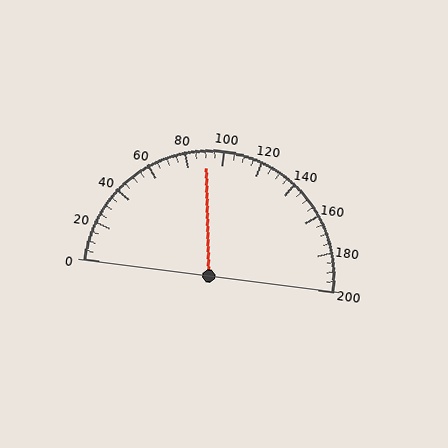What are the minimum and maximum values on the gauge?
The gauge ranges from 0 to 200.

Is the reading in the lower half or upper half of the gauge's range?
The reading is in the lower half of the range (0 to 200).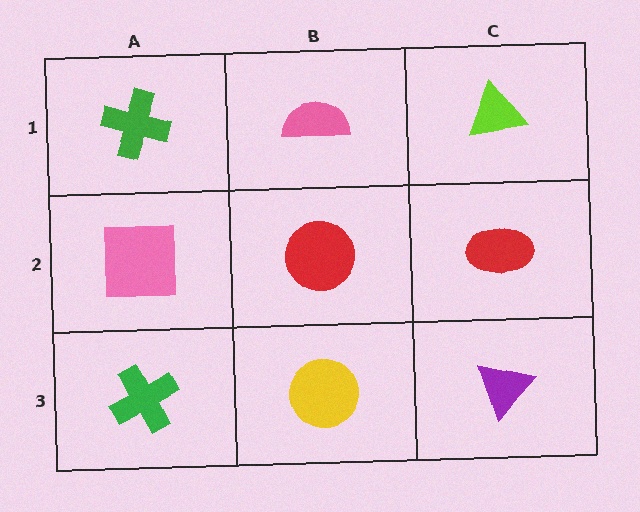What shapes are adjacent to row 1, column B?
A red circle (row 2, column B), a green cross (row 1, column A), a lime triangle (row 1, column C).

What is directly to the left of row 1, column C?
A pink semicircle.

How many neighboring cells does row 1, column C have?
2.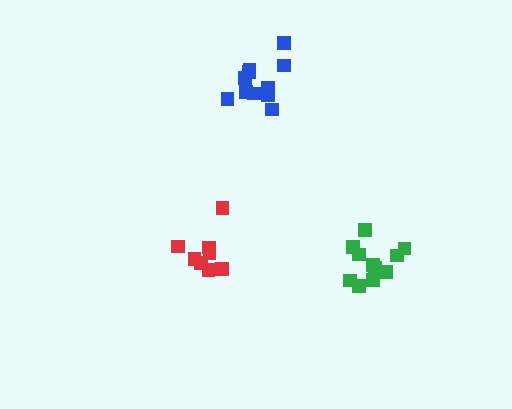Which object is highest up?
The blue cluster is topmost.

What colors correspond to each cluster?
The clusters are colored: red, green, blue.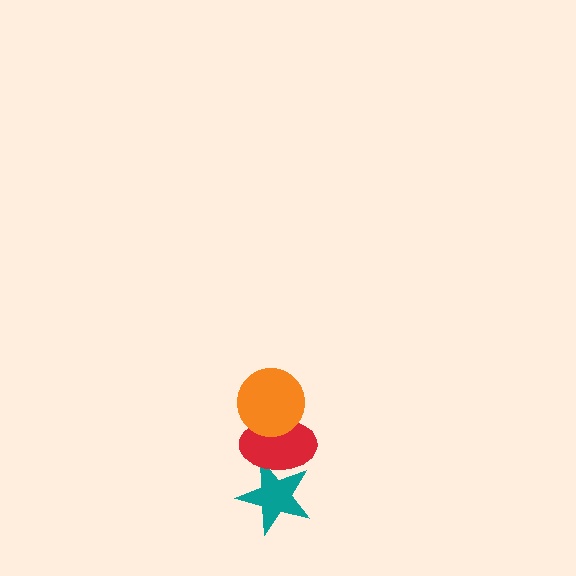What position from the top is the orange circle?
The orange circle is 1st from the top.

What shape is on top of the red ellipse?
The orange circle is on top of the red ellipse.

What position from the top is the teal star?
The teal star is 3rd from the top.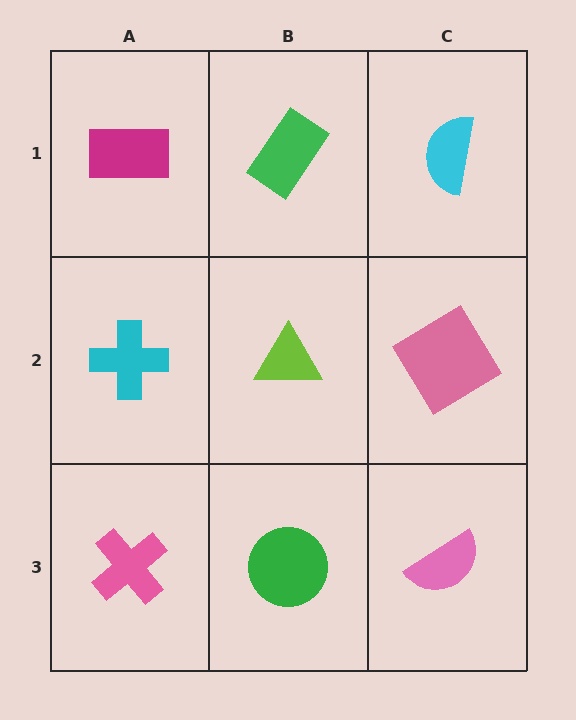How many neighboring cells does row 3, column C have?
2.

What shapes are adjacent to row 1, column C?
A pink diamond (row 2, column C), a green rectangle (row 1, column B).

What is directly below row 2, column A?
A pink cross.